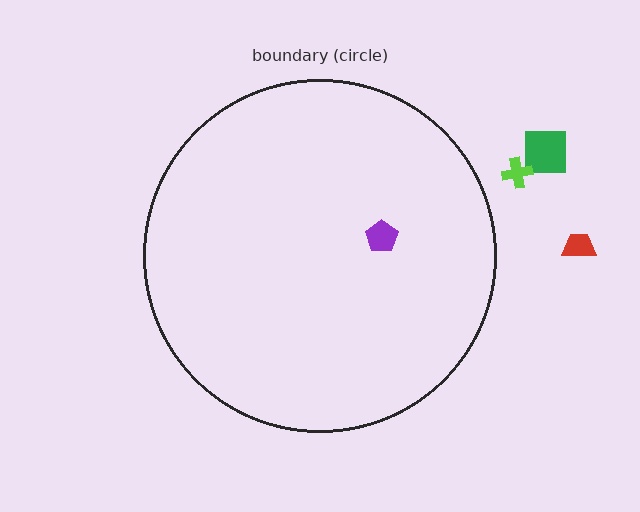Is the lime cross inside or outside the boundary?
Outside.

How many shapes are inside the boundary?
1 inside, 3 outside.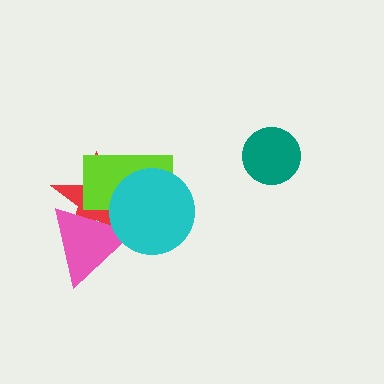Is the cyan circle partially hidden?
No, no other shape covers it.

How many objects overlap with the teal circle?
0 objects overlap with the teal circle.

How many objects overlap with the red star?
3 objects overlap with the red star.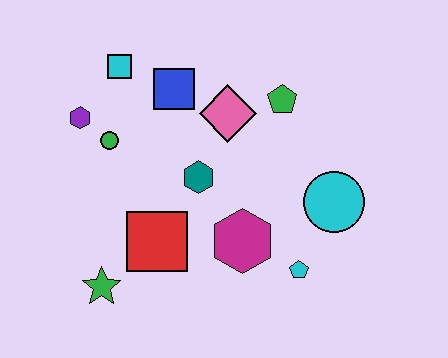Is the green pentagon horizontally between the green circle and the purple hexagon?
No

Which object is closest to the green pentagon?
The pink diamond is closest to the green pentagon.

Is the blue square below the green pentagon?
No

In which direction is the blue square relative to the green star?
The blue square is above the green star.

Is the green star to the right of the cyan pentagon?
No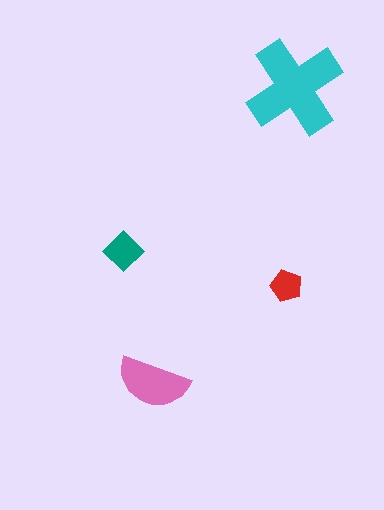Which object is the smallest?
The red pentagon.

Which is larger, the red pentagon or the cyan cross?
The cyan cross.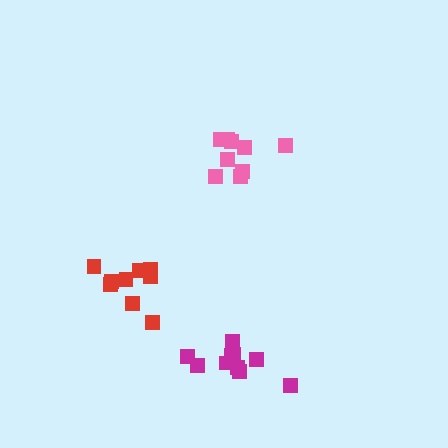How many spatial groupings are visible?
There are 3 spatial groupings.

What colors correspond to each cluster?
The clusters are colored: red, pink, magenta.